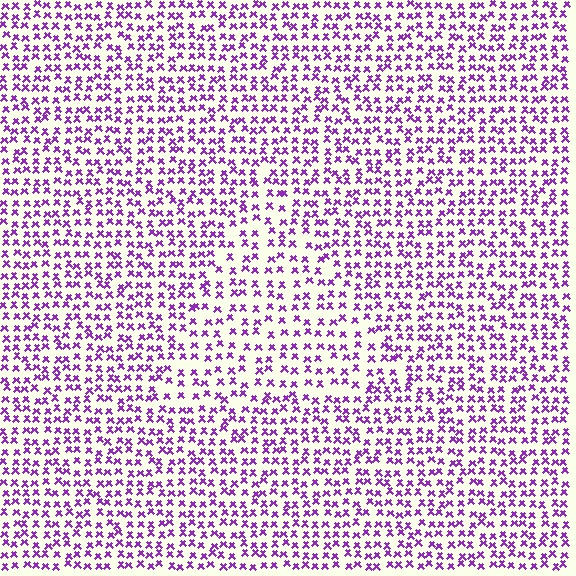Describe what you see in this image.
The image contains small purple elements arranged at two different densities. A triangle-shaped region is visible where the elements are less densely packed than the surrounding area.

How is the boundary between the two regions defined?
The boundary is defined by a change in element density (approximately 1.5x ratio). All elements are the same color, size, and shape.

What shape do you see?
I see a triangle.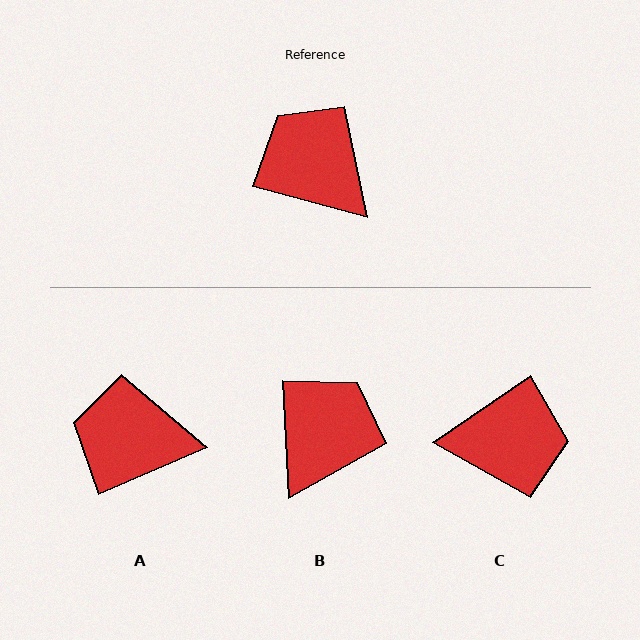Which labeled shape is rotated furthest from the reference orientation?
C, about 131 degrees away.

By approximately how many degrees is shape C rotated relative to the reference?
Approximately 131 degrees clockwise.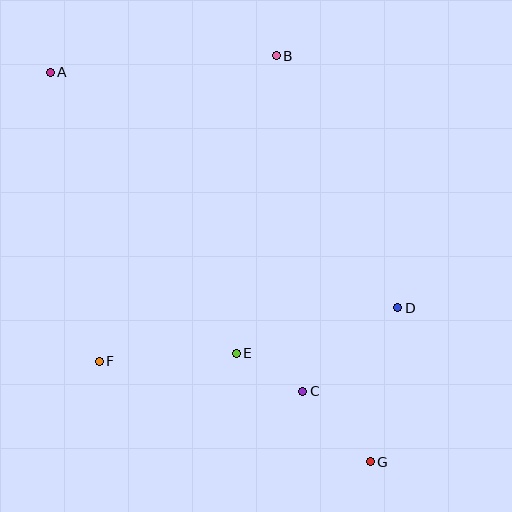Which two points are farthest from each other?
Points A and G are farthest from each other.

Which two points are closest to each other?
Points C and E are closest to each other.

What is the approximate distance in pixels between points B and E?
The distance between B and E is approximately 300 pixels.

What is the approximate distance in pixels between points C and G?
The distance between C and G is approximately 98 pixels.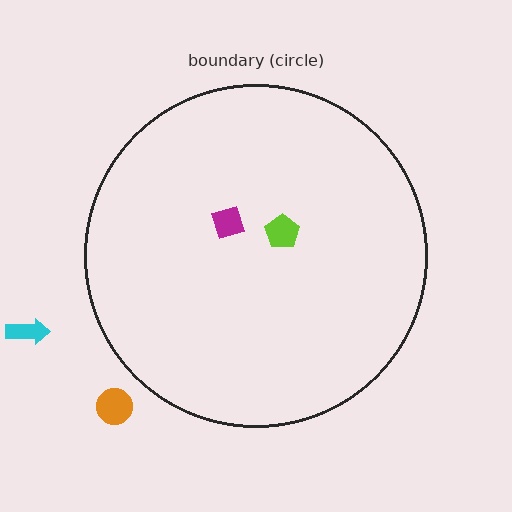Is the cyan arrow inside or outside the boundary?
Outside.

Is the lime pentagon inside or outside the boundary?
Inside.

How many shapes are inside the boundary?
2 inside, 2 outside.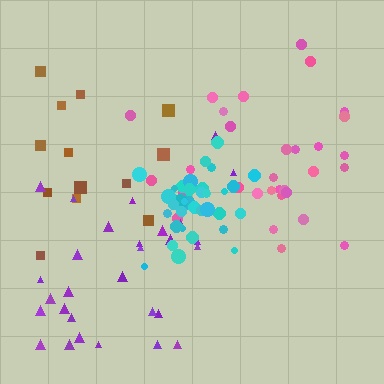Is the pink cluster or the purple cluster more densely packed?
Pink.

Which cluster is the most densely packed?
Cyan.